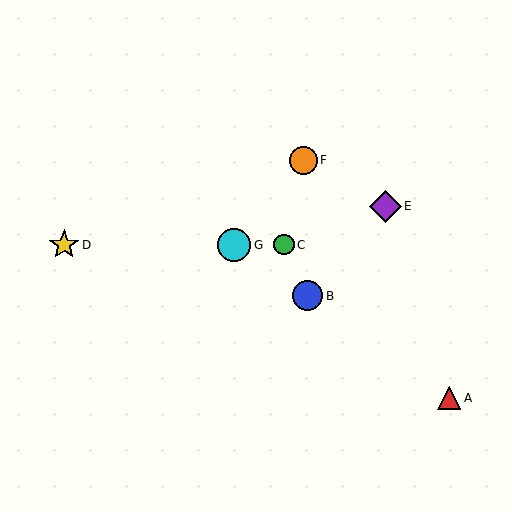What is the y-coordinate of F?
Object F is at y≈160.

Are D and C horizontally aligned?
Yes, both are at y≈245.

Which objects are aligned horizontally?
Objects C, D, G are aligned horizontally.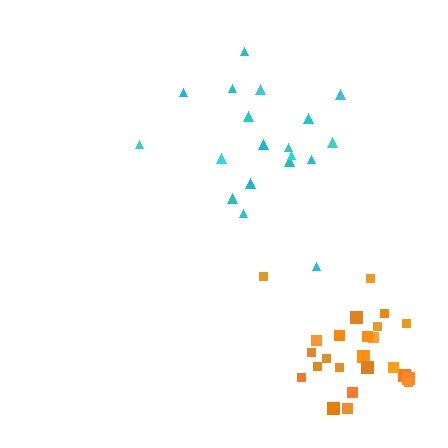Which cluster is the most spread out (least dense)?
Cyan.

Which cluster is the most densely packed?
Orange.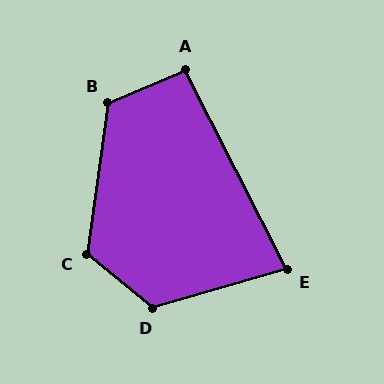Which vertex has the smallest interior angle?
E, at approximately 79 degrees.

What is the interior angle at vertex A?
Approximately 94 degrees (approximately right).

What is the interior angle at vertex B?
Approximately 121 degrees (obtuse).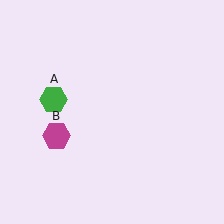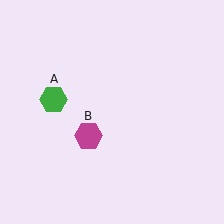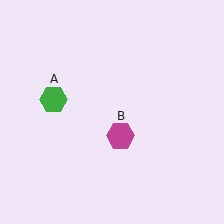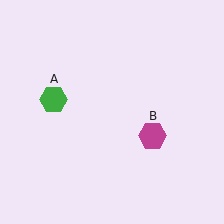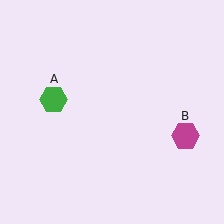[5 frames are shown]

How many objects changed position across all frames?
1 object changed position: magenta hexagon (object B).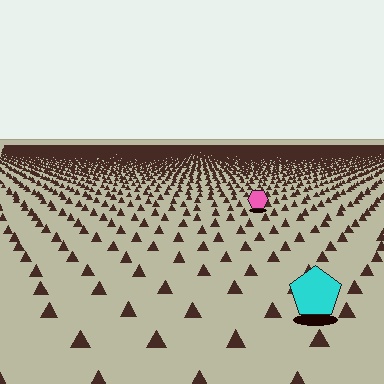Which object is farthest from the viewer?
The pink hexagon is farthest from the viewer. It appears smaller and the ground texture around it is denser.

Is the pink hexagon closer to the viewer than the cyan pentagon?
No. The cyan pentagon is closer — you can tell from the texture gradient: the ground texture is coarser near it.